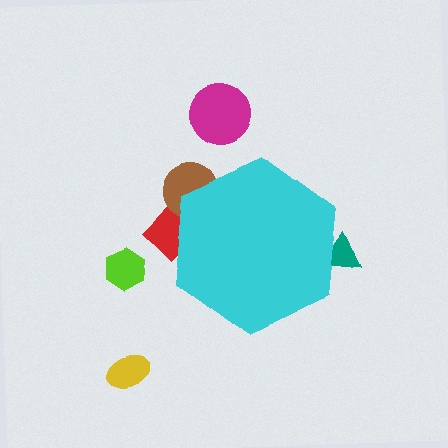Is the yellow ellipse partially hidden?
No, the yellow ellipse is fully visible.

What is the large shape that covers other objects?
A cyan hexagon.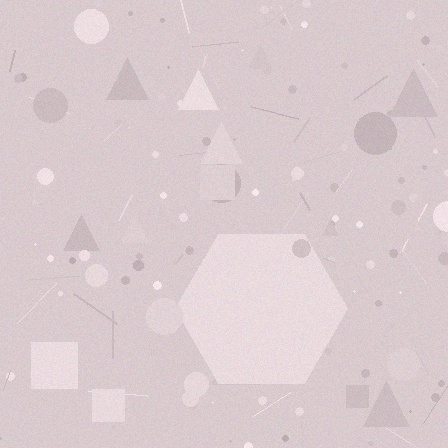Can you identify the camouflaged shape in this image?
The camouflaged shape is a hexagon.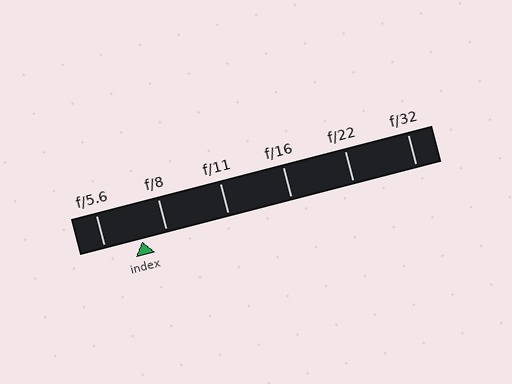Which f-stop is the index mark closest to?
The index mark is closest to f/8.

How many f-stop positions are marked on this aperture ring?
There are 6 f-stop positions marked.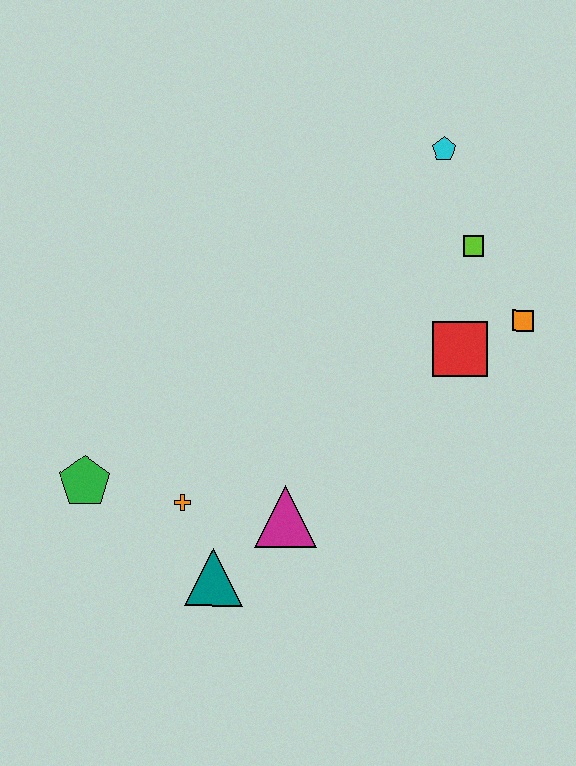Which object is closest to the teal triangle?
The orange cross is closest to the teal triangle.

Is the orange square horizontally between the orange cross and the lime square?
No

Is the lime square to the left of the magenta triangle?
No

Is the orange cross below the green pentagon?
Yes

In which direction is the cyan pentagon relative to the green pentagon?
The cyan pentagon is to the right of the green pentagon.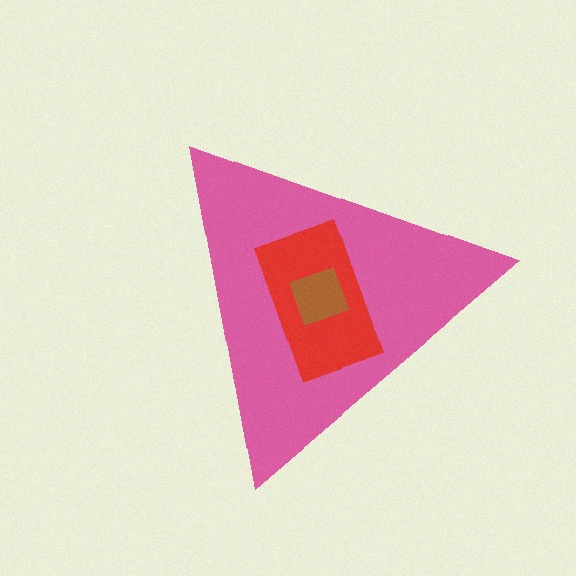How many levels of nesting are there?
3.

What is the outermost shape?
The pink triangle.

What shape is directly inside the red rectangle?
The brown square.